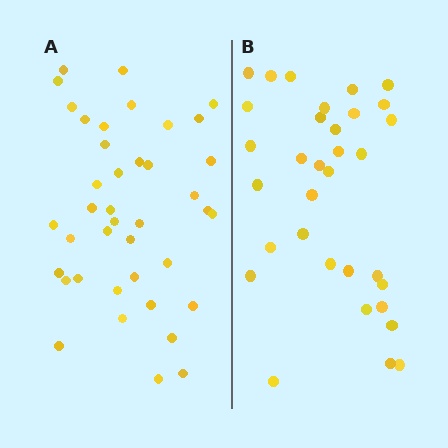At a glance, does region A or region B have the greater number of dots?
Region A (the left region) has more dots.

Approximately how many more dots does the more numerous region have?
Region A has roughly 8 or so more dots than region B.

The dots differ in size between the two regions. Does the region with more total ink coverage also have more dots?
No. Region B has more total ink coverage because its dots are larger, but region A actually contains more individual dots. Total area can be misleading — the number of items is what matters here.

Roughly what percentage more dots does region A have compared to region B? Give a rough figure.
About 20% more.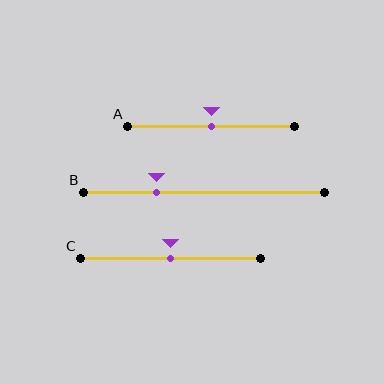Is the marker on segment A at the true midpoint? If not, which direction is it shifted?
Yes, the marker on segment A is at the true midpoint.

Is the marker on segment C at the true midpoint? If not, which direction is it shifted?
Yes, the marker on segment C is at the true midpoint.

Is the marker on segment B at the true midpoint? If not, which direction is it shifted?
No, the marker on segment B is shifted to the left by about 20% of the segment length.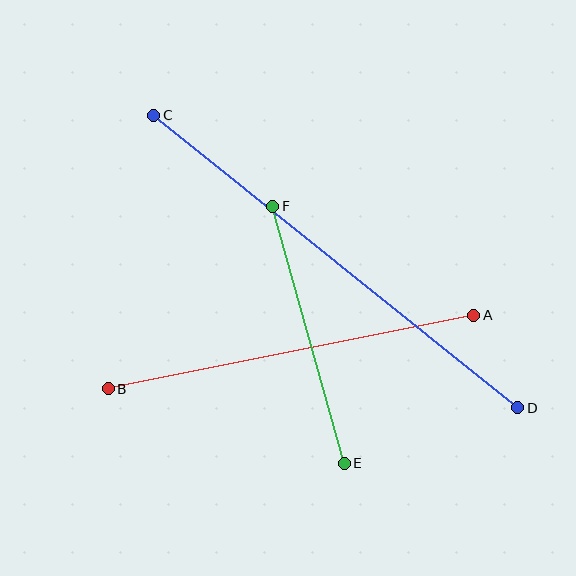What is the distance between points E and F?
The distance is approximately 267 pixels.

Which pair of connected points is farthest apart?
Points C and D are farthest apart.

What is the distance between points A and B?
The distance is approximately 373 pixels.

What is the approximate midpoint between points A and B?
The midpoint is at approximately (291, 352) pixels.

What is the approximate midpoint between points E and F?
The midpoint is at approximately (308, 335) pixels.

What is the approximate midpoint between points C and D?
The midpoint is at approximately (336, 262) pixels.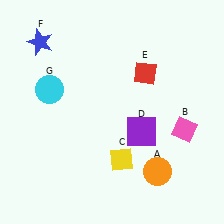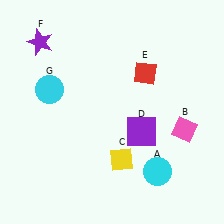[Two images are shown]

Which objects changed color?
A changed from orange to cyan. F changed from blue to purple.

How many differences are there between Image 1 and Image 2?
There are 2 differences between the two images.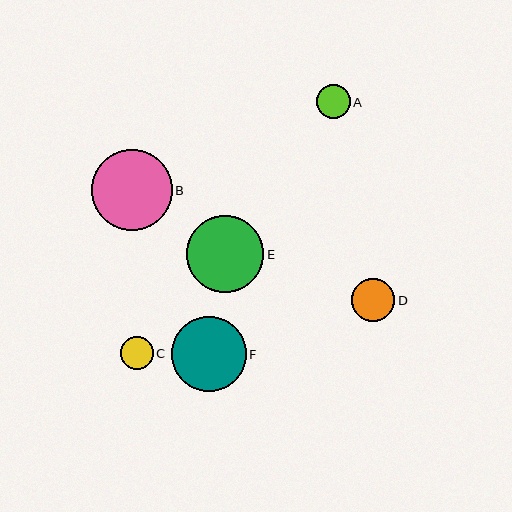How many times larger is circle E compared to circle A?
Circle E is approximately 2.3 times the size of circle A.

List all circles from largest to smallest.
From largest to smallest: B, E, F, D, A, C.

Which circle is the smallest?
Circle C is the smallest with a size of approximately 33 pixels.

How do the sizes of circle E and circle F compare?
Circle E and circle F are approximately the same size.